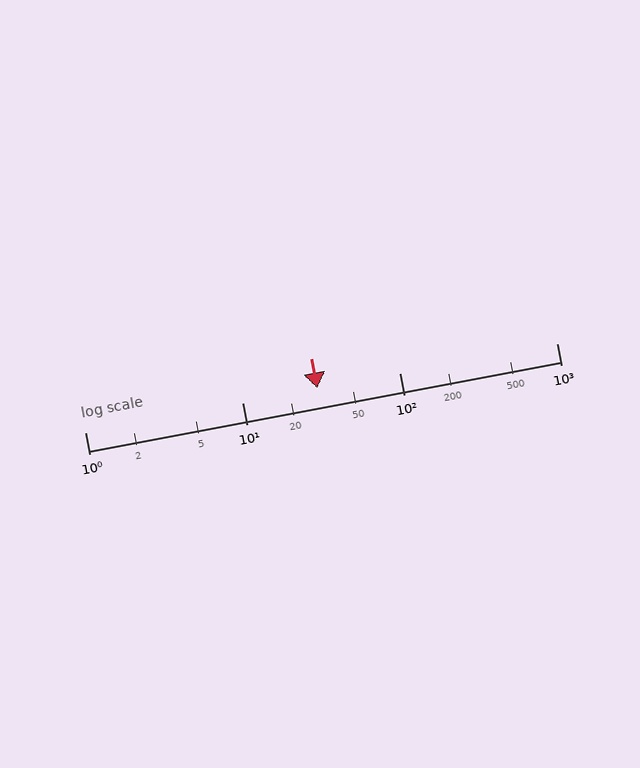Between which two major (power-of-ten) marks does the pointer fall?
The pointer is between 10 and 100.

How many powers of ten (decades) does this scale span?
The scale spans 3 decades, from 1 to 1000.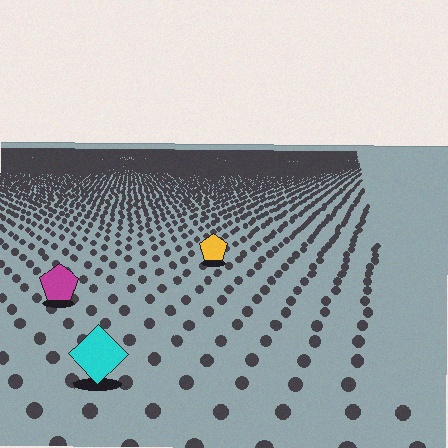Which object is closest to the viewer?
The cyan diamond is closest. The texture marks near it are larger and more spread out.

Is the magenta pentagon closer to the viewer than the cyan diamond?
No. The cyan diamond is closer — you can tell from the texture gradient: the ground texture is coarser near it.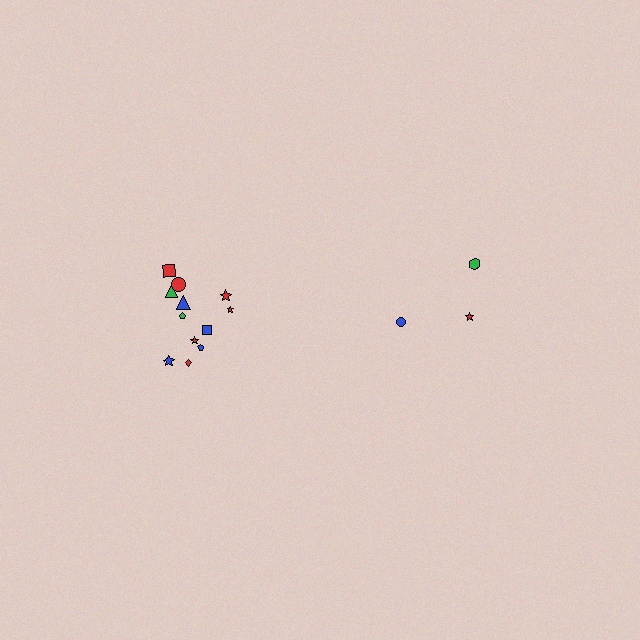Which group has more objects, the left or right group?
The left group.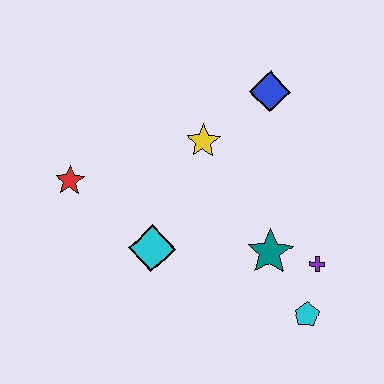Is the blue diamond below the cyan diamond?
No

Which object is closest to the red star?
The cyan diamond is closest to the red star.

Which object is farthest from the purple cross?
The red star is farthest from the purple cross.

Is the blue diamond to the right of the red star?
Yes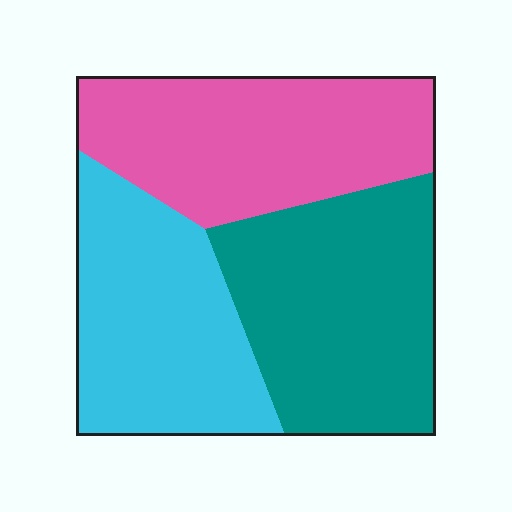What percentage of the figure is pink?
Pink covers around 35% of the figure.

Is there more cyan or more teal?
Teal.